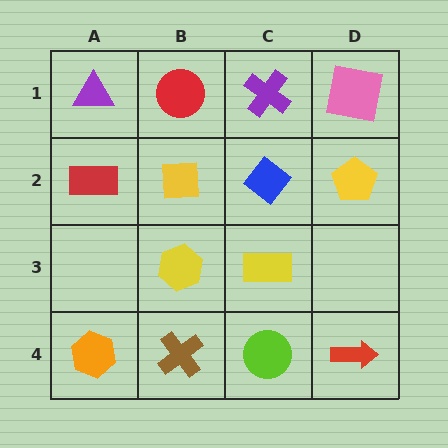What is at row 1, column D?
A pink square.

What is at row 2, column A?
A red rectangle.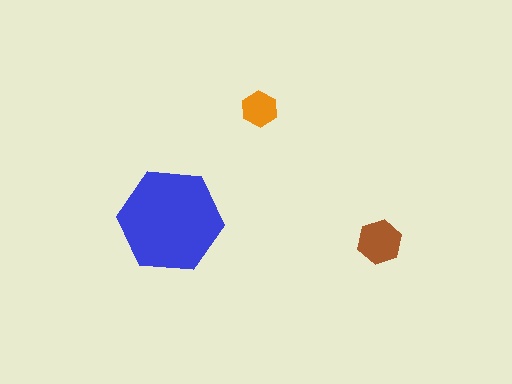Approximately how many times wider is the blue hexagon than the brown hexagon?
About 2.5 times wider.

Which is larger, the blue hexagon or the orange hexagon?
The blue one.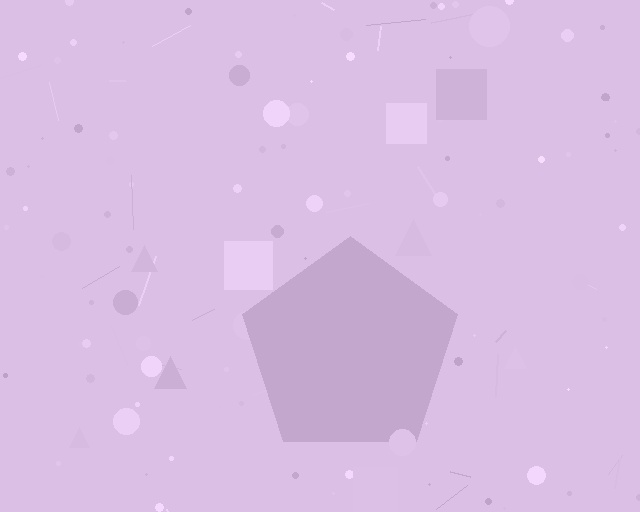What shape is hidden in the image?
A pentagon is hidden in the image.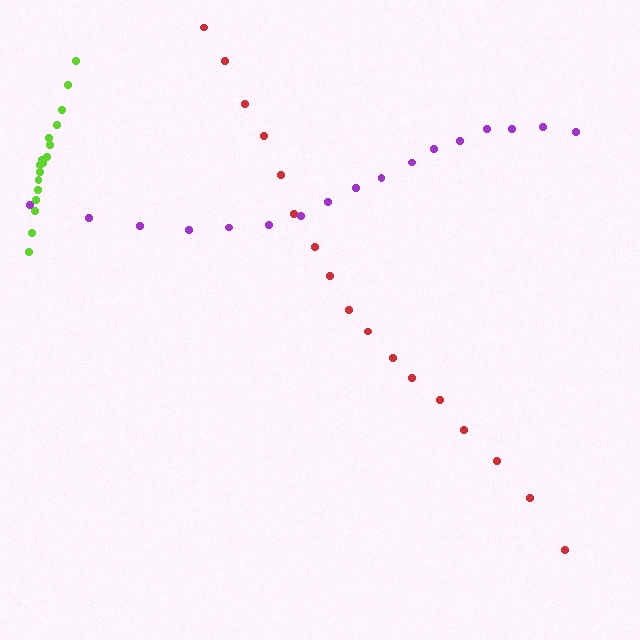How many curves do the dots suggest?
There are 3 distinct paths.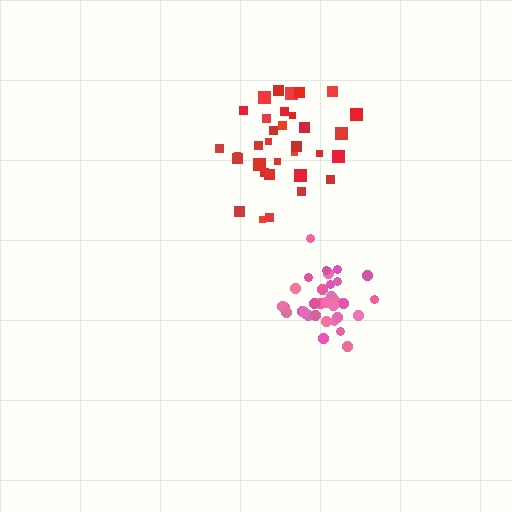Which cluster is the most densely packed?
Pink.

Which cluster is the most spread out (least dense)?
Red.